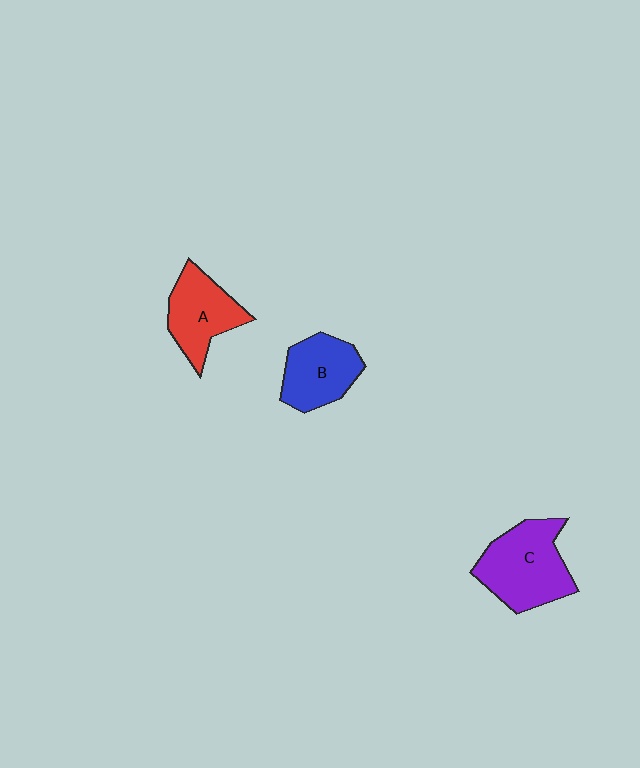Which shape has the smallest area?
Shape B (blue).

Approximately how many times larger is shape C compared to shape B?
Approximately 1.3 times.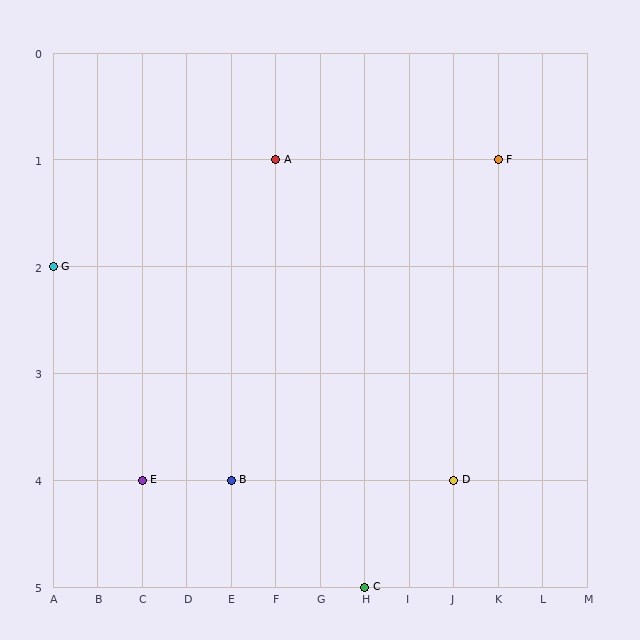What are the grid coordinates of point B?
Point B is at grid coordinates (E, 4).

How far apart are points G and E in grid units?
Points G and E are 2 columns and 2 rows apart (about 2.8 grid units diagonally).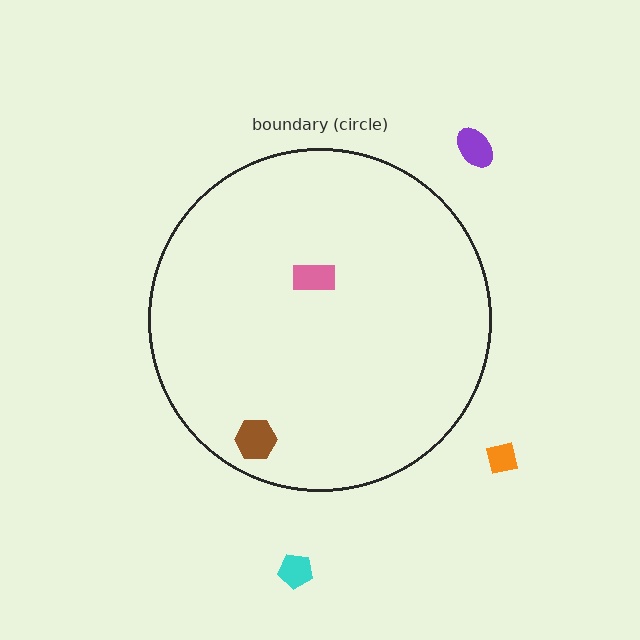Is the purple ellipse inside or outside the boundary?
Outside.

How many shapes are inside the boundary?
2 inside, 3 outside.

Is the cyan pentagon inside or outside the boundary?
Outside.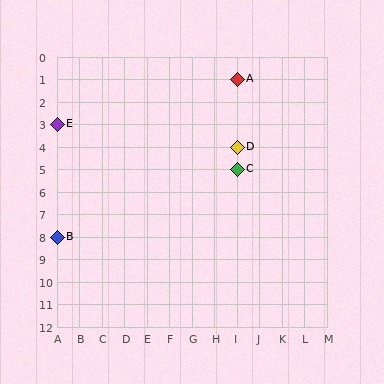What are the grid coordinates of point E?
Point E is at grid coordinates (A, 3).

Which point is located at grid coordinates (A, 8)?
Point B is at (A, 8).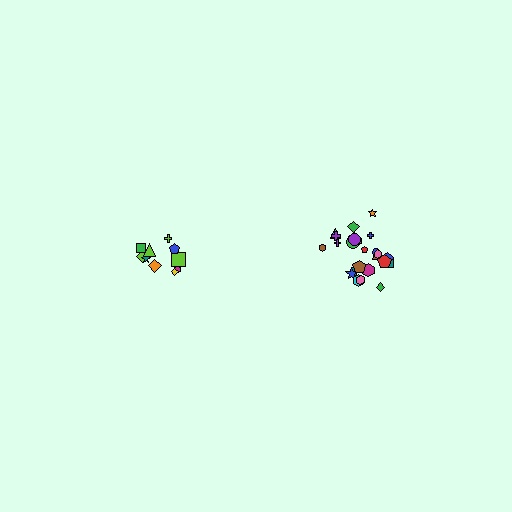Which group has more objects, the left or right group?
The right group.